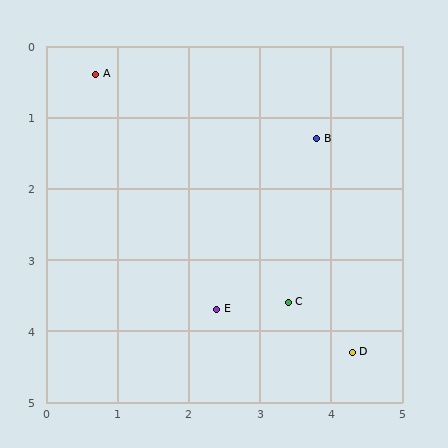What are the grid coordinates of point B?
Point B is at approximately (3.8, 1.3).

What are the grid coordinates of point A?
Point A is at approximately (0.7, 0.4).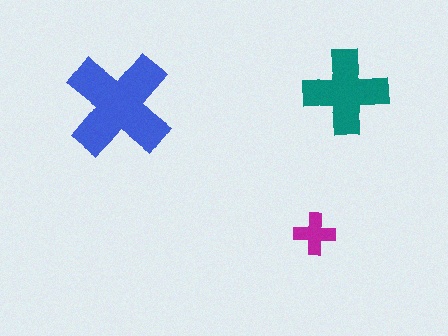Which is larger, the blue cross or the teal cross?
The blue one.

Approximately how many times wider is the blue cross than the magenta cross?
About 2.5 times wider.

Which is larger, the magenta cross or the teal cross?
The teal one.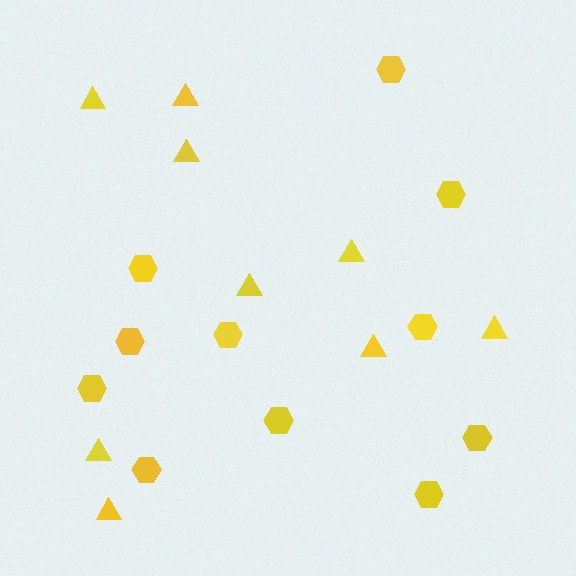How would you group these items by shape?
There are 2 groups: one group of triangles (9) and one group of hexagons (11).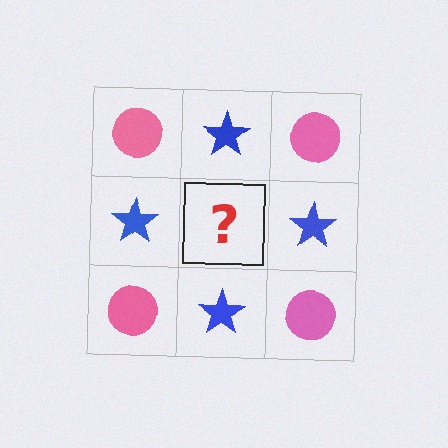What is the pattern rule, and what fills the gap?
The rule is that it alternates pink circle and blue star in a checkerboard pattern. The gap should be filled with a pink circle.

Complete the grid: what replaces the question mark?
The question mark should be replaced with a pink circle.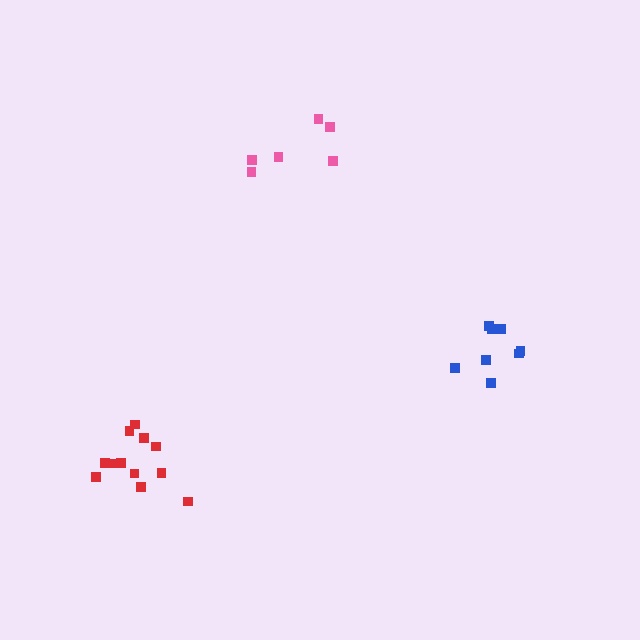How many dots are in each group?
Group 1: 6 dots, Group 2: 8 dots, Group 3: 12 dots (26 total).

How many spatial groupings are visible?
There are 3 spatial groupings.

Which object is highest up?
The pink cluster is topmost.